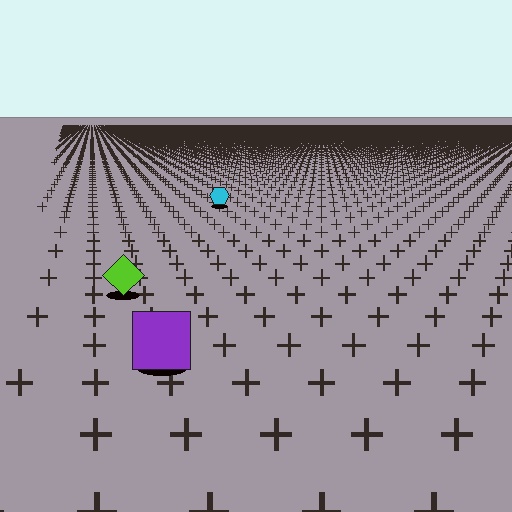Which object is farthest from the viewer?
The cyan hexagon is farthest from the viewer. It appears smaller and the ground texture around it is denser.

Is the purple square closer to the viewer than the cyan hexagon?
Yes. The purple square is closer — you can tell from the texture gradient: the ground texture is coarser near it.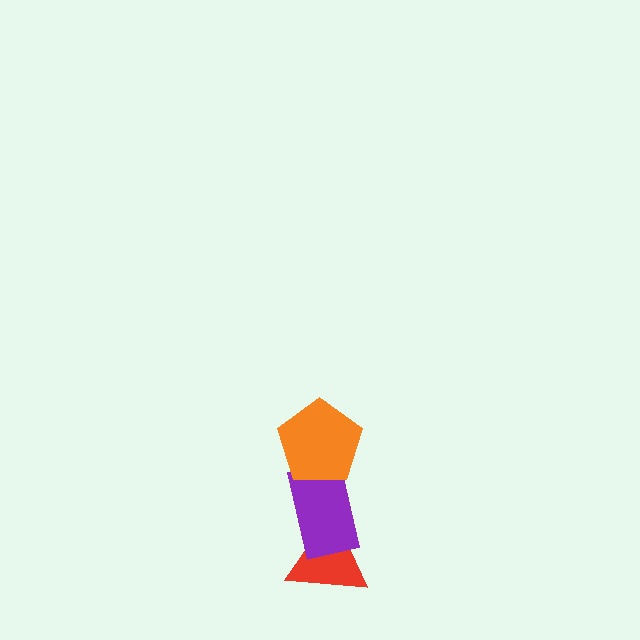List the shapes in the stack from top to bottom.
From top to bottom: the orange pentagon, the purple rectangle, the red triangle.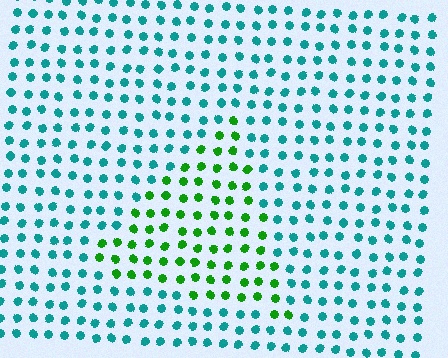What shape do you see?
I see a triangle.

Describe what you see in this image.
The image is filled with small teal elements in a uniform arrangement. A triangle-shaped region is visible where the elements are tinted to a slightly different hue, forming a subtle color boundary.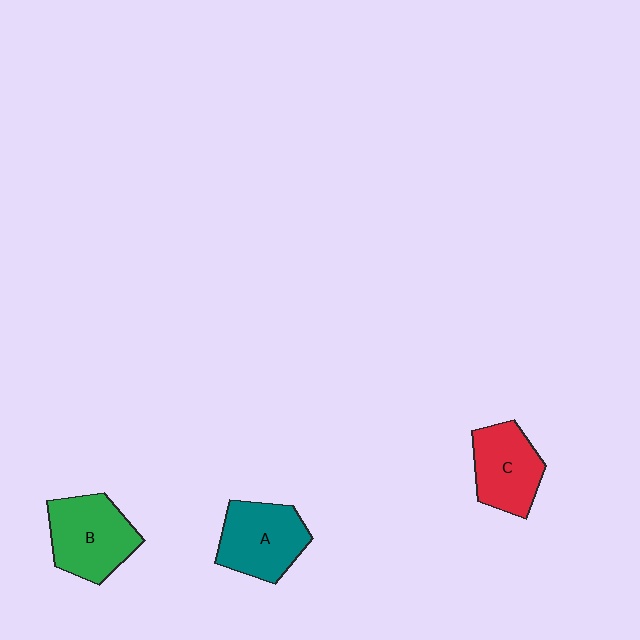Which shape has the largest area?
Shape B (green).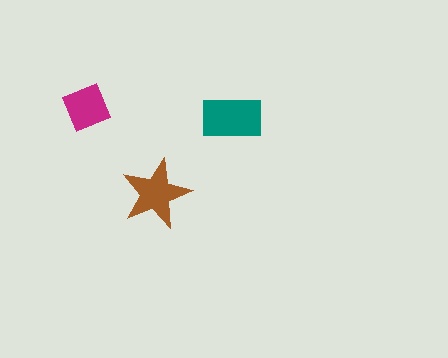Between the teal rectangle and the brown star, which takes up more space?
The teal rectangle.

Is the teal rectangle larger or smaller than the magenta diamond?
Larger.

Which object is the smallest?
The magenta diamond.